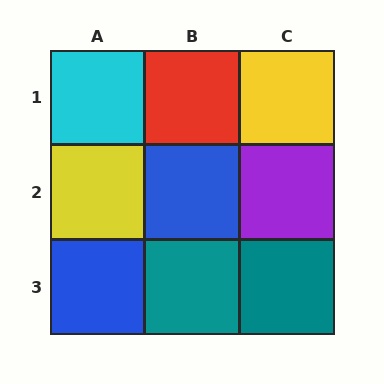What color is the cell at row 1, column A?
Cyan.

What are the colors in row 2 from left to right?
Yellow, blue, purple.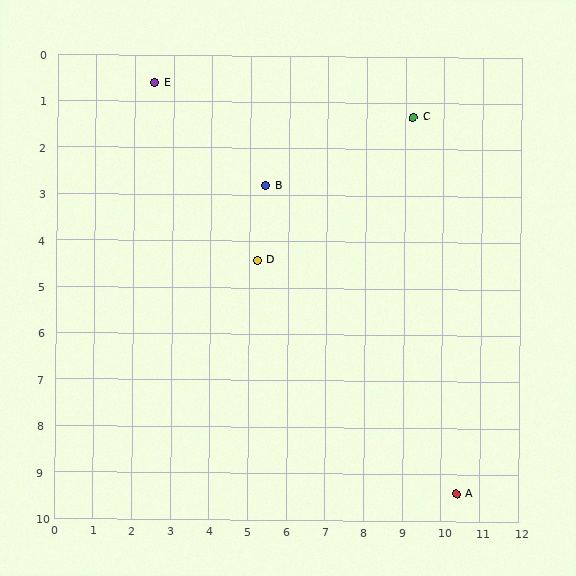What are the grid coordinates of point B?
Point B is at approximately (5.4, 2.8).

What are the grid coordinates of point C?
Point C is at approximately (9.2, 1.3).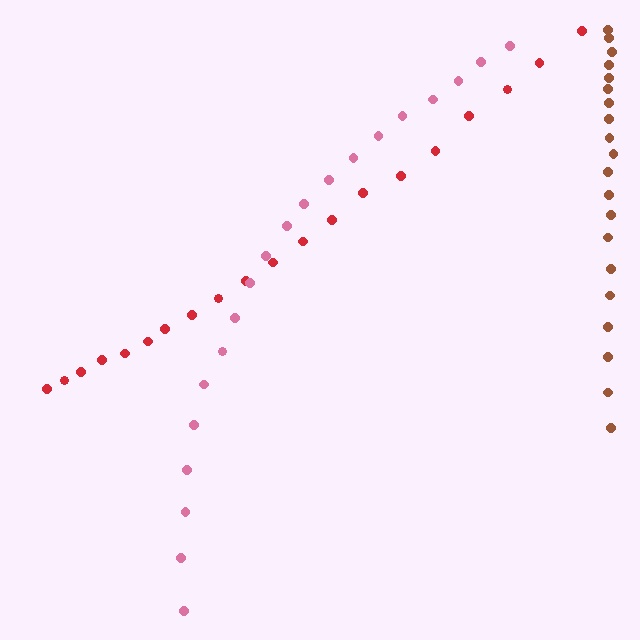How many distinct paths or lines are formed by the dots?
There are 3 distinct paths.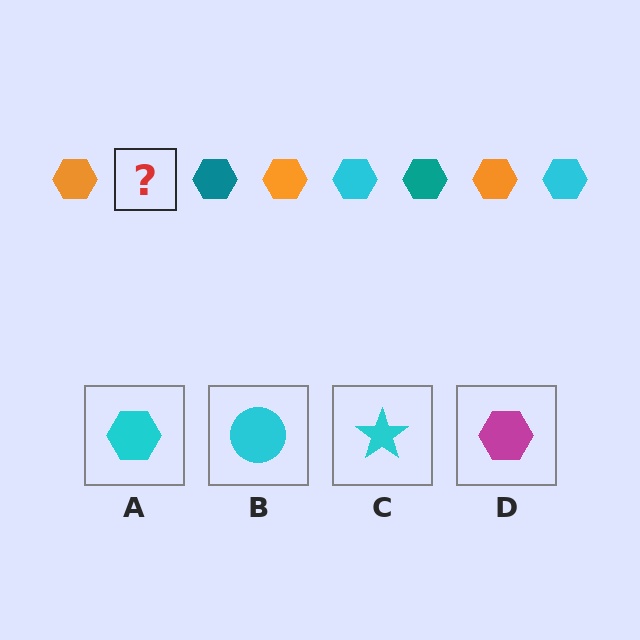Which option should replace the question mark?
Option A.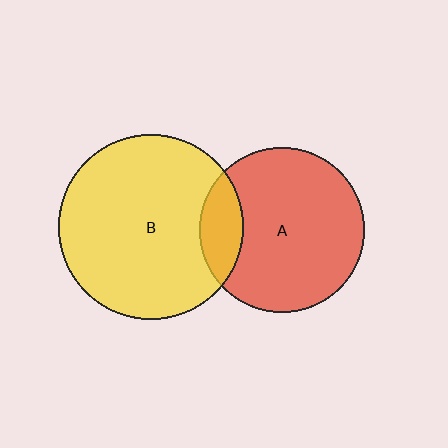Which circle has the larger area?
Circle B (yellow).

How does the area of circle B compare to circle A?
Approximately 1.2 times.